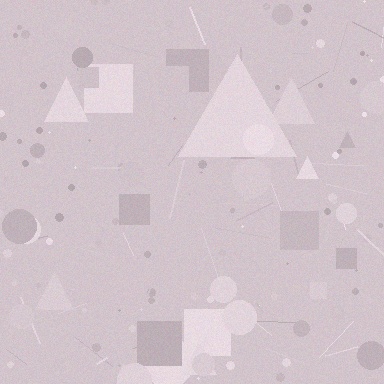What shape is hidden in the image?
A triangle is hidden in the image.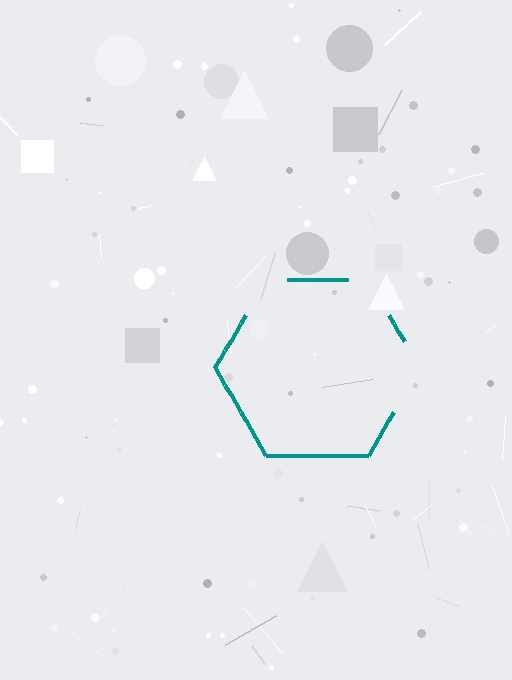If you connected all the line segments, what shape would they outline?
They would outline a hexagon.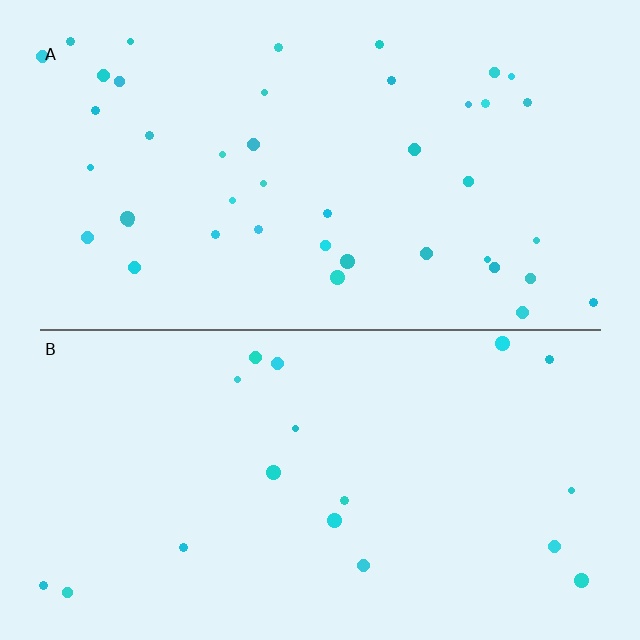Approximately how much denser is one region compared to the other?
Approximately 2.3× — region A over region B.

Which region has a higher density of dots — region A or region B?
A (the top).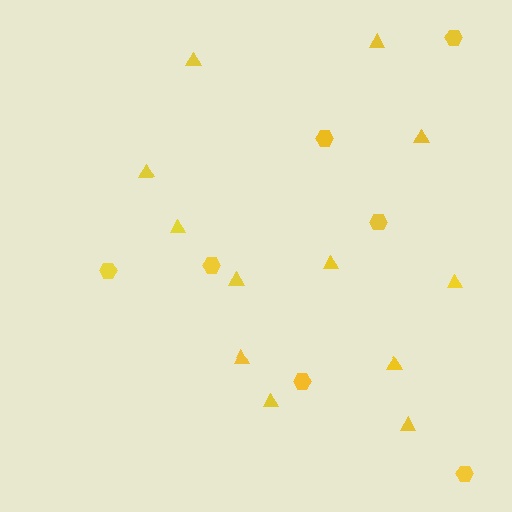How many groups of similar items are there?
There are 2 groups: one group of triangles (12) and one group of hexagons (7).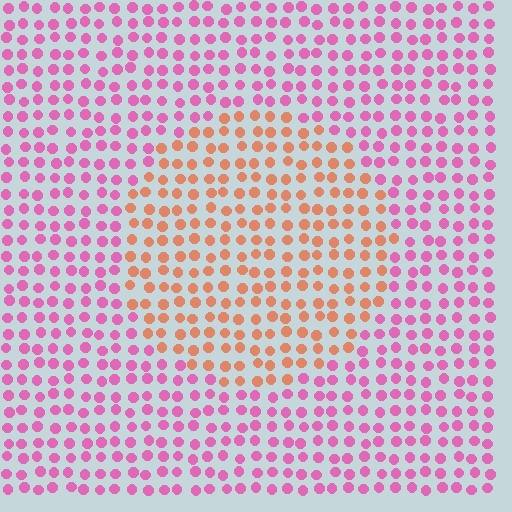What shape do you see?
I see a circle.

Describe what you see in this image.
The image is filled with small pink elements in a uniform arrangement. A circle-shaped region is visible where the elements are tinted to a slightly different hue, forming a subtle color boundary.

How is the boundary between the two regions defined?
The boundary is defined purely by a slight shift in hue (about 55 degrees). Spacing, size, and orientation are identical on both sides.